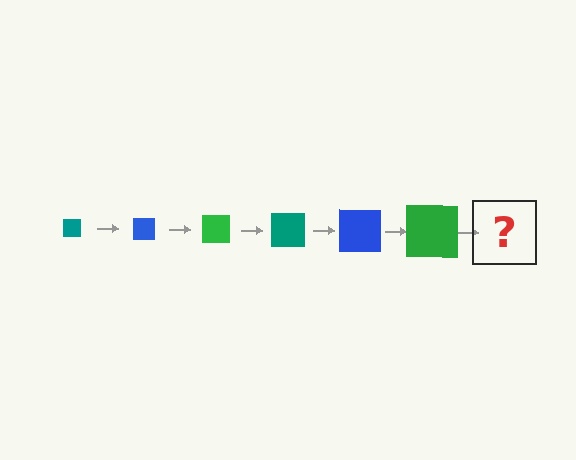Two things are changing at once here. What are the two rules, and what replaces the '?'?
The two rules are that the square grows larger each step and the color cycles through teal, blue, and green. The '?' should be a teal square, larger than the previous one.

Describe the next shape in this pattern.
It should be a teal square, larger than the previous one.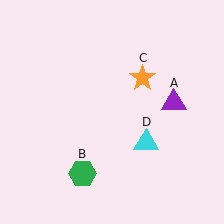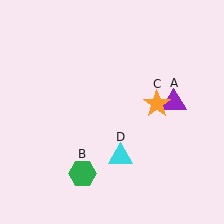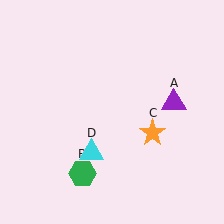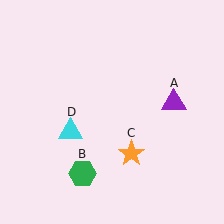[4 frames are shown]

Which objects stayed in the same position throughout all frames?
Purple triangle (object A) and green hexagon (object B) remained stationary.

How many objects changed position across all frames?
2 objects changed position: orange star (object C), cyan triangle (object D).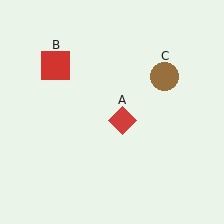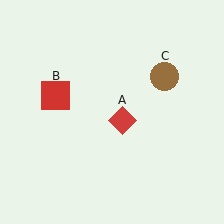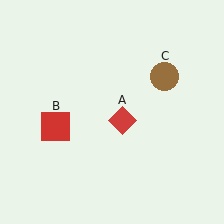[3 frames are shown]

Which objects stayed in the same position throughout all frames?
Red diamond (object A) and brown circle (object C) remained stationary.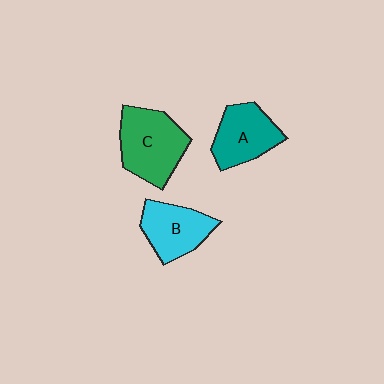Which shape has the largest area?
Shape C (green).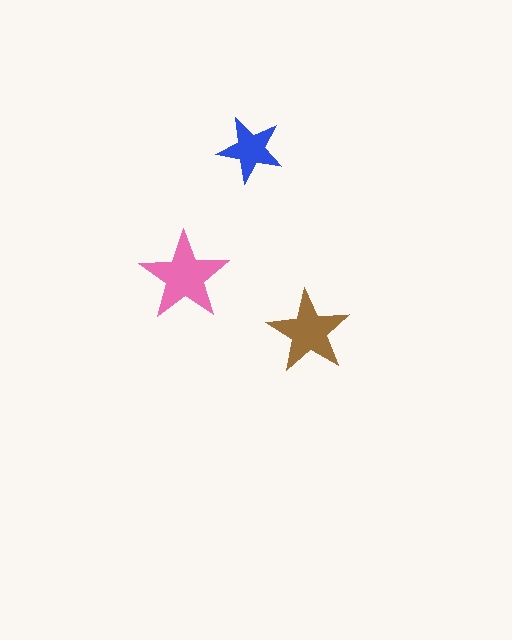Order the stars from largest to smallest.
the pink one, the brown one, the blue one.